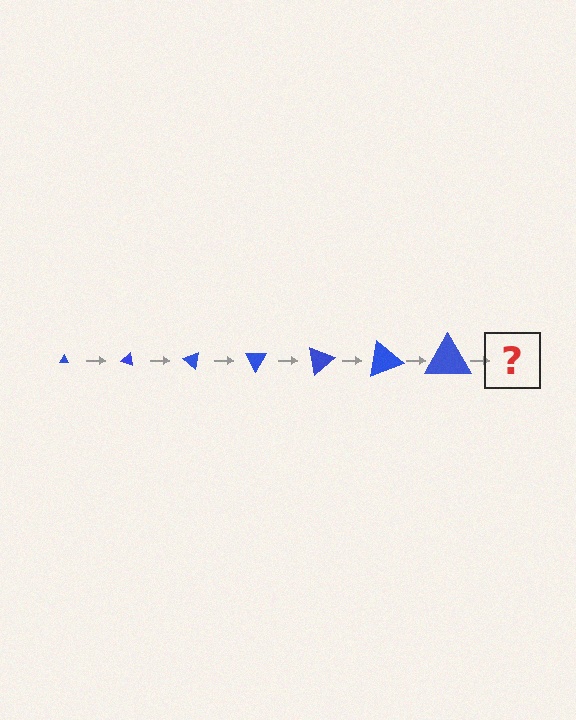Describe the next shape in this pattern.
It should be a triangle, larger than the previous one and rotated 140 degrees from the start.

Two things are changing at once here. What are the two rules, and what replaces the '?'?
The two rules are that the triangle grows larger each step and it rotates 20 degrees each step. The '?' should be a triangle, larger than the previous one and rotated 140 degrees from the start.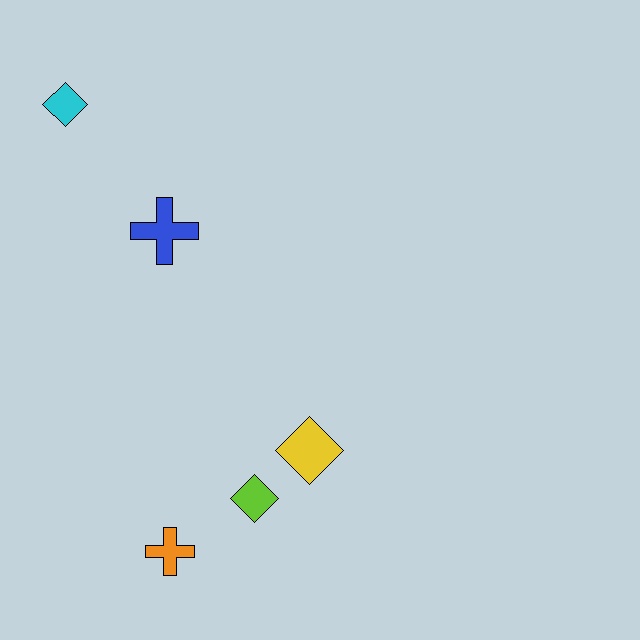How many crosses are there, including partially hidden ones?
There are 2 crosses.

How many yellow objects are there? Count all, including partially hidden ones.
There is 1 yellow object.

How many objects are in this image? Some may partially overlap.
There are 5 objects.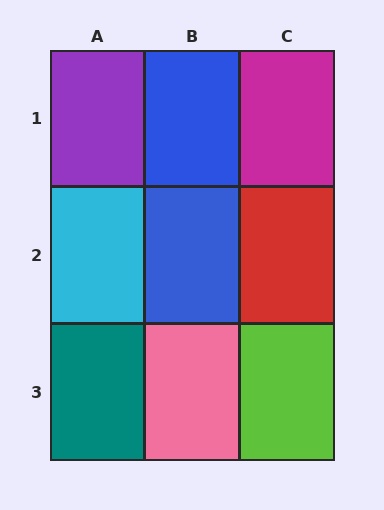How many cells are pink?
1 cell is pink.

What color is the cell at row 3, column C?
Lime.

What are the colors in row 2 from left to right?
Cyan, blue, red.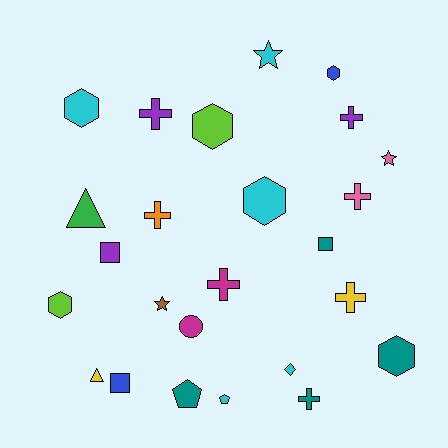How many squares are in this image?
There are 3 squares.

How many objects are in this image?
There are 25 objects.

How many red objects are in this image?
There are no red objects.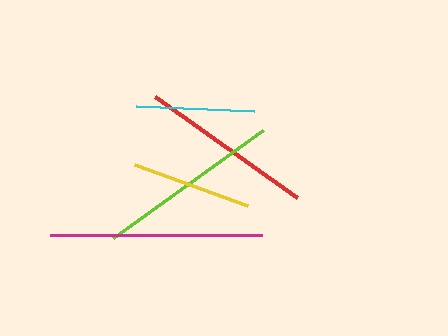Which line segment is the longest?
The magenta line is the longest at approximately 212 pixels.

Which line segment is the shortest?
The cyan line is the shortest at approximately 118 pixels.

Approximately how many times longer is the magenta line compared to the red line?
The magenta line is approximately 1.2 times the length of the red line.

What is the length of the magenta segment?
The magenta segment is approximately 212 pixels long.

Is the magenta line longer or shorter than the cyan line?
The magenta line is longer than the cyan line.